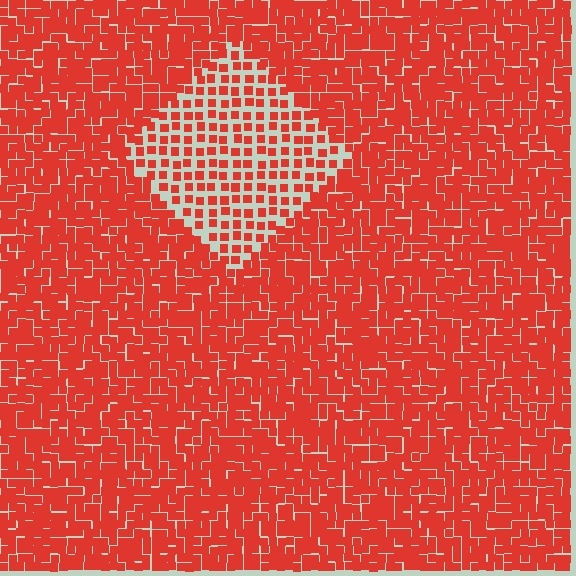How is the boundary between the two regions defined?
The boundary is defined by a change in element density (approximately 2.1x ratio). All elements are the same color, size, and shape.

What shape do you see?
I see a diamond.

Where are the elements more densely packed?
The elements are more densely packed outside the diamond boundary.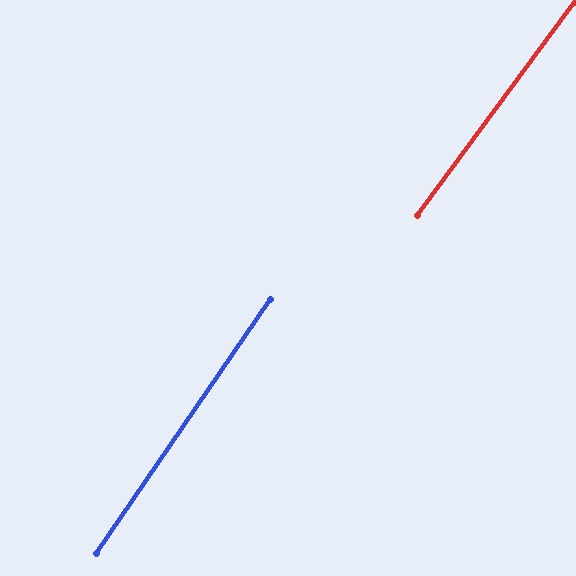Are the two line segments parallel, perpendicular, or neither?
Parallel — their directions differ by only 1.9°.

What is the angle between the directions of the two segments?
Approximately 2 degrees.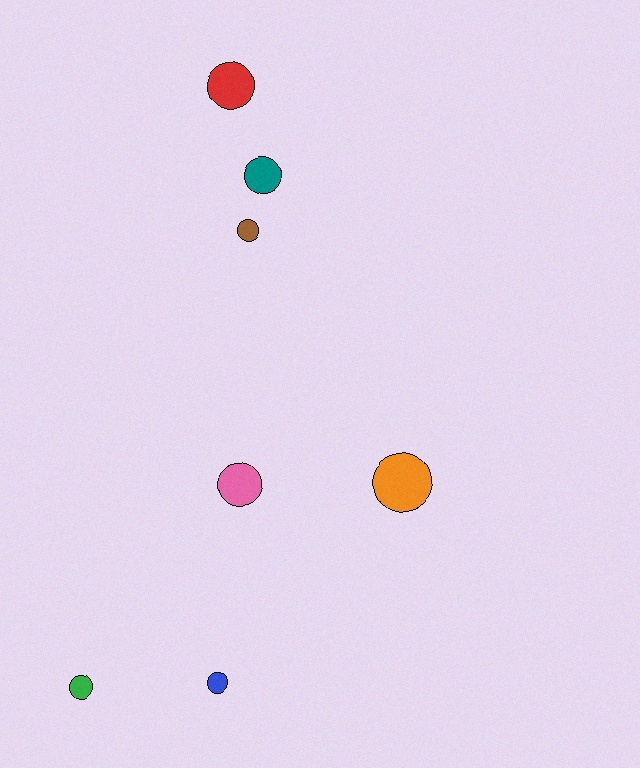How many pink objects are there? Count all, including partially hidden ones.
There is 1 pink object.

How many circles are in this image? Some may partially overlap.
There are 7 circles.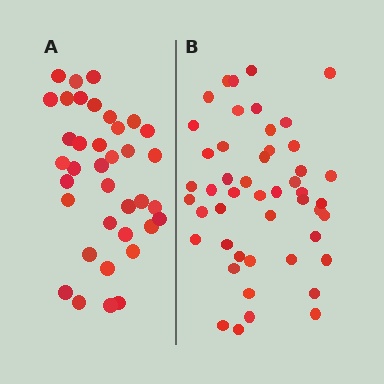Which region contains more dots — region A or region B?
Region B (the right region) has more dots.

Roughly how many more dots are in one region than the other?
Region B has roughly 12 or so more dots than region A.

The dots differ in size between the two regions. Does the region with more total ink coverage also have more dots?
No. Region A has more total ink coverage because its dots are larger, but region B actually contains more individual dots. Total area can be misleading — the number of items is what matters here.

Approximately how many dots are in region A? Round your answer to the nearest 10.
About 40 dots. (The exact count is 37, which rounds to 40.)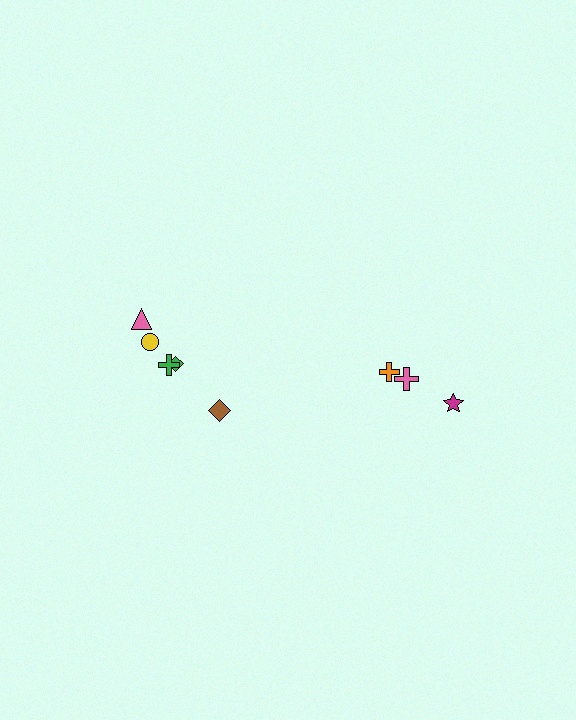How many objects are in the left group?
There are 5 objects.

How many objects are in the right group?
There are 3 objects.